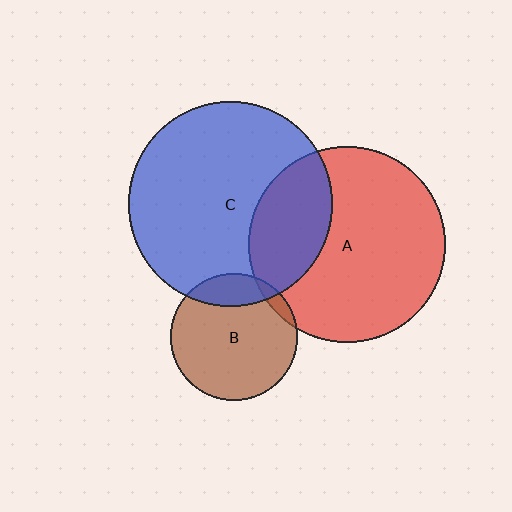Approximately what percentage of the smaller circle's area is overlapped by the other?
Approximately 30%.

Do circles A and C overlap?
Yes.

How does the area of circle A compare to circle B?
Approximately 2.4 times.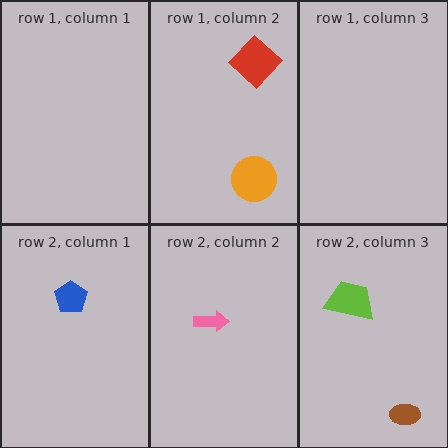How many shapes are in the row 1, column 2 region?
2.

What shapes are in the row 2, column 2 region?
The pink arrow.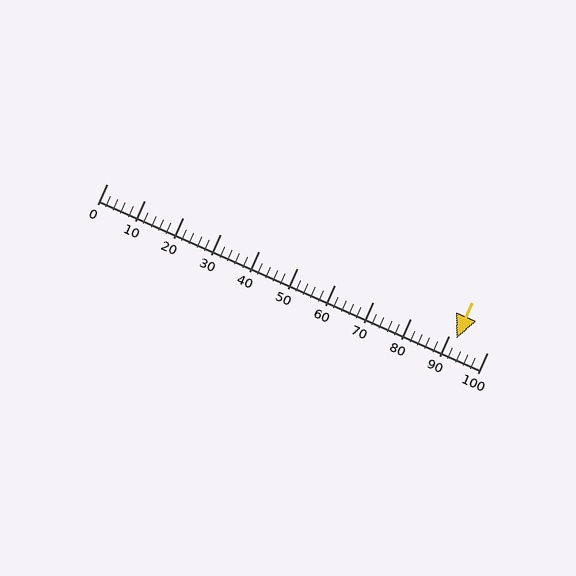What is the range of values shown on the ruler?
The ruler shows values from 0 to 100.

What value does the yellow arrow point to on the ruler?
The yellow arrow points to approximately 92.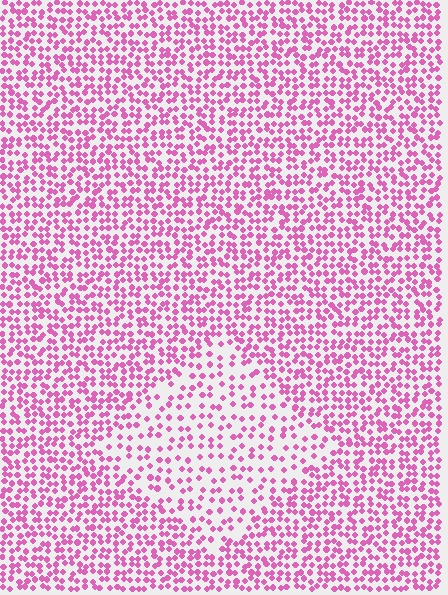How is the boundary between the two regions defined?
The boundary is defined by a change in element density (approximately 1.9x ratio). All elements are the same color, size, and shape.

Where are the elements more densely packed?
The elements are more densely packed outside the diamond boundary.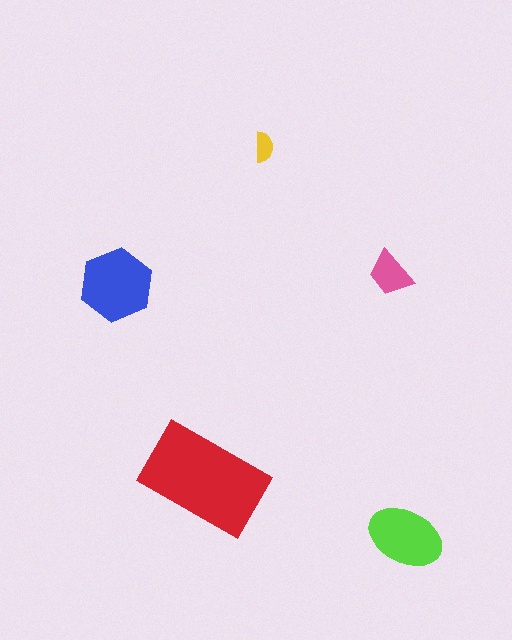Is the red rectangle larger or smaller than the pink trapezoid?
Larger.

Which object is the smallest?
The yellow semicircle.